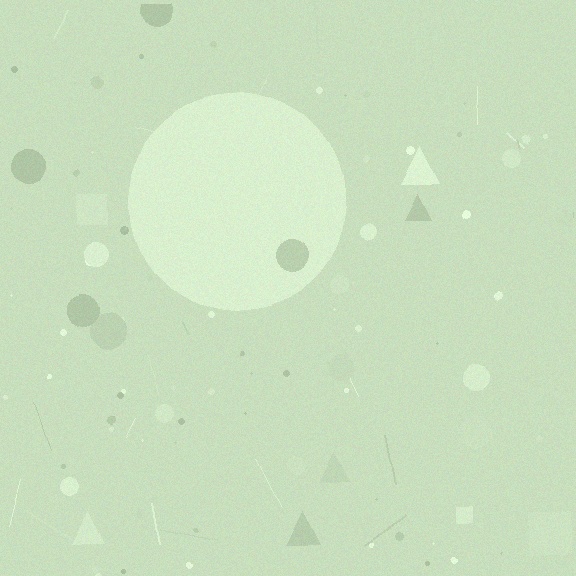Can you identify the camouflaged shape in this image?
The camouflaged shape is a circle.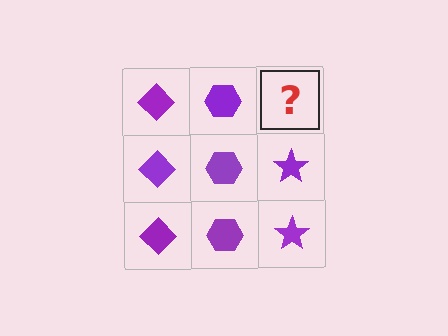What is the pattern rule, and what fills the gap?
The rule is that each column has a consistent shape. The gap should be filled with a purple star.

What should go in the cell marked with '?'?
The missing cell should contain a purple star.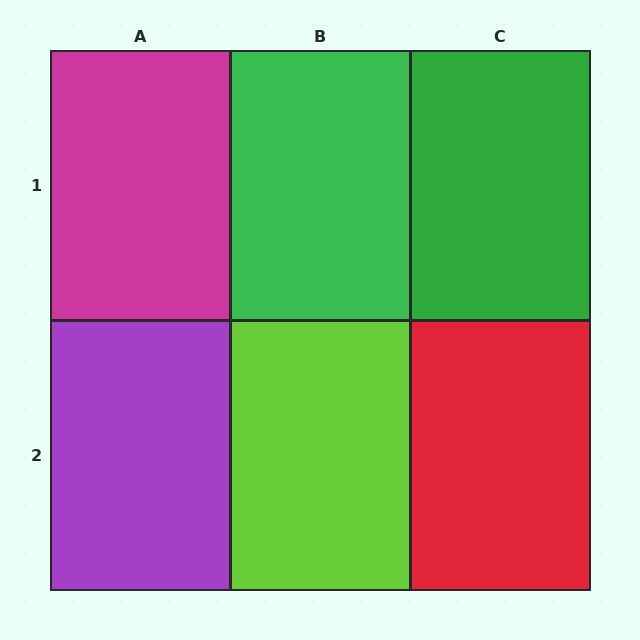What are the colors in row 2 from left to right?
Purple, lime, red.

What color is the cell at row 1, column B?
Green.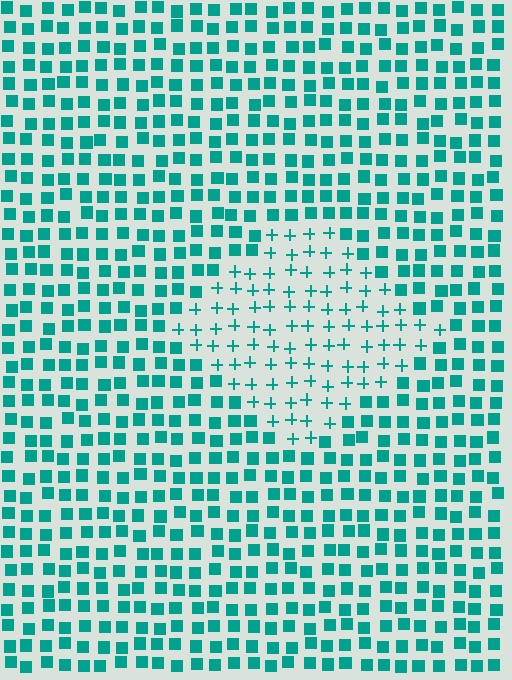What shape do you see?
I see a diamond.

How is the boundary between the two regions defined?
The boundary is defined by a change in element shape: plus signs inside vs. squares outside. All elements share the same color and spacing.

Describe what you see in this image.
The image is filled with small teal elements arranged in a uniform grid. A diamond-shaped region contains plus signs, while the surrounding area contains squares. The boundary is defined purely by the change in element shape.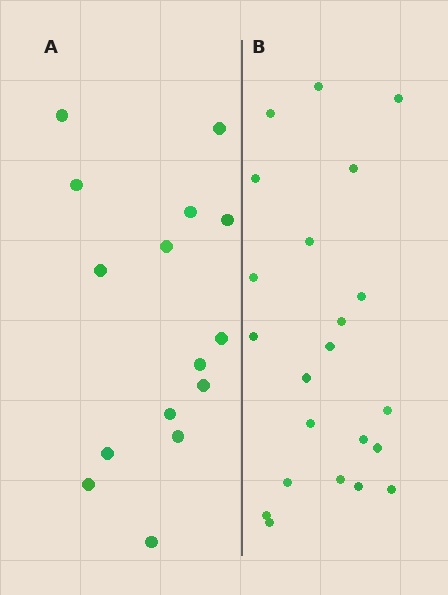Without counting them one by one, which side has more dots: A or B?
Region B (the right region) has more dots.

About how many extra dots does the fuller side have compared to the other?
Region B has roughly 8 or so more dots than region A.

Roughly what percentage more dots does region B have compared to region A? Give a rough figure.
About 45% more.